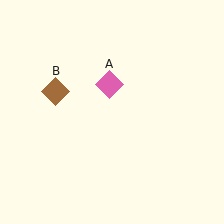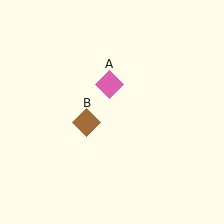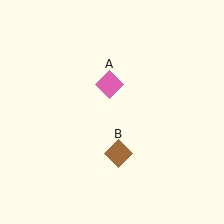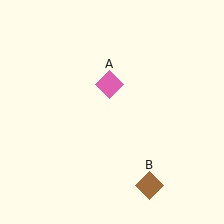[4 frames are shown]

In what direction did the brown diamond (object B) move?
The brown diamond (object B) moved down and to the right.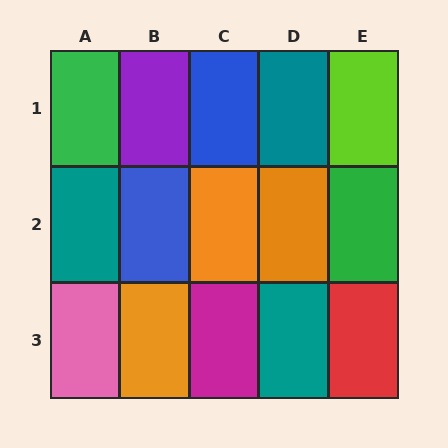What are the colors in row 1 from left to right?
Green, purple, blue, teal, lime.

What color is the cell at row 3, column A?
Pink.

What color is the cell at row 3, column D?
Teal.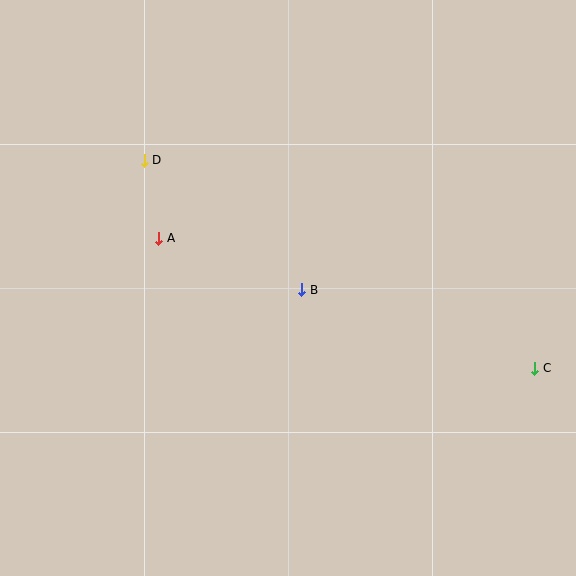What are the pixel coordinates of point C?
Point C is at (535, 368).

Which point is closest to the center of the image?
Point B at (302, 290) is closest to the center.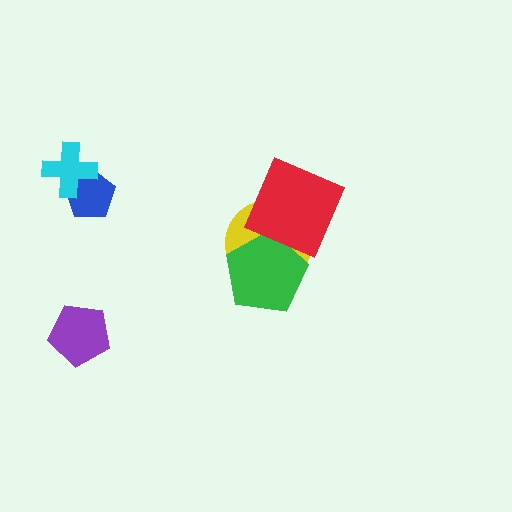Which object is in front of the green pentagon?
The red square is in front of the green pentagon.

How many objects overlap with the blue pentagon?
1 object overlaps with the blue pentagon.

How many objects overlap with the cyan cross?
1 object overlaps with the cyan cross.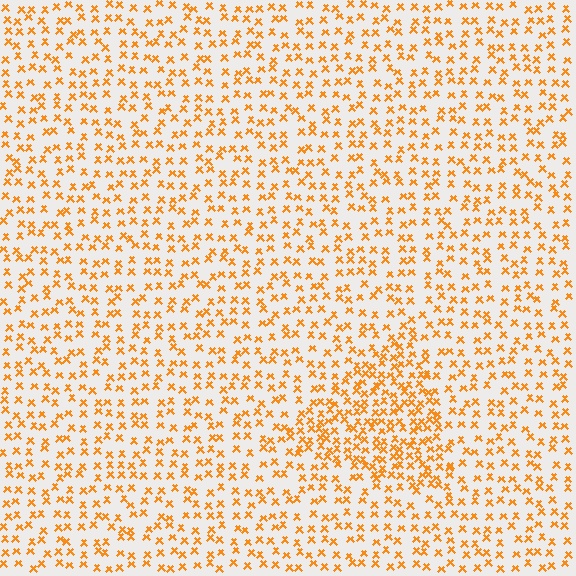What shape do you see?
I see a triangle.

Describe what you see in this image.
The image contains small orange elements arranged at two different densities. A triangle-shaped region is visible where the elements are more densely packed than the surrounding area.